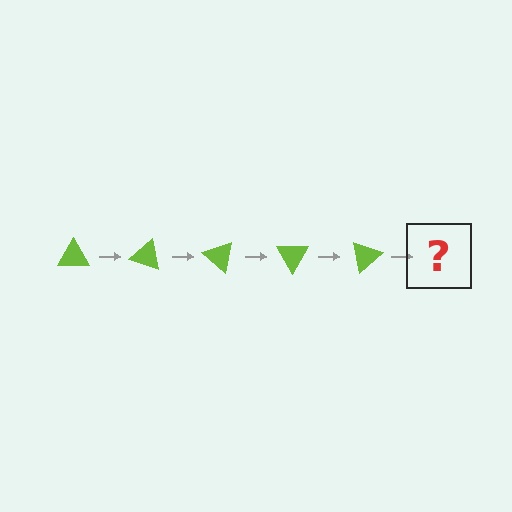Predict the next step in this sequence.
The next step is a lime triangle rotated 100 degrees.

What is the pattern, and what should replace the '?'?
The pattern is that the triangle rotates 20 degrees each step. The '?' should be a lime triangle rotated 100 degrees.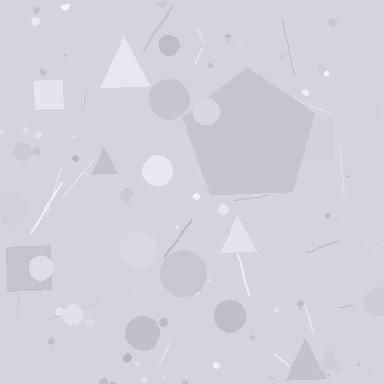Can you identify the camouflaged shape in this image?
The camouflaged shape is a pentagon.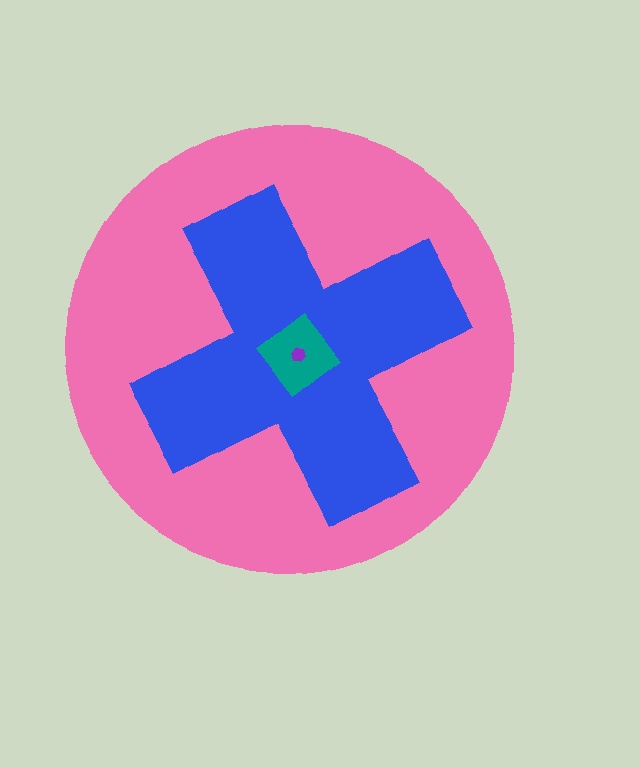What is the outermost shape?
The pink circle.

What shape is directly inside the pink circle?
The blue cross.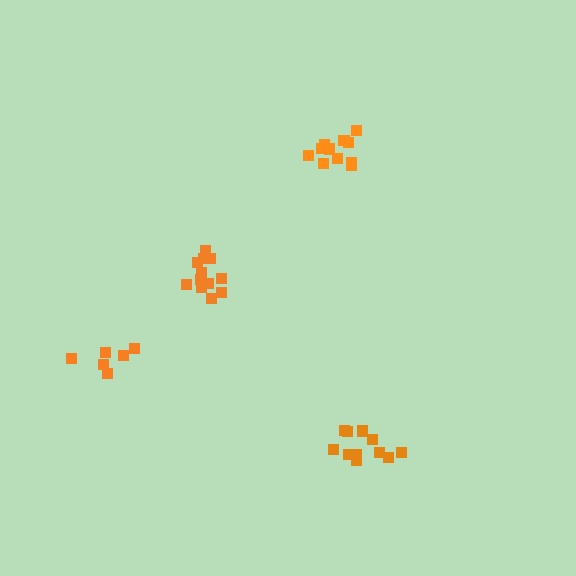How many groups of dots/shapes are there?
There are 4 groups.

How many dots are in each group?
Group 1: 12 dots, Group 2: 11 dots, Group 3: 11 dots, Group 4: 6 dots (40 total).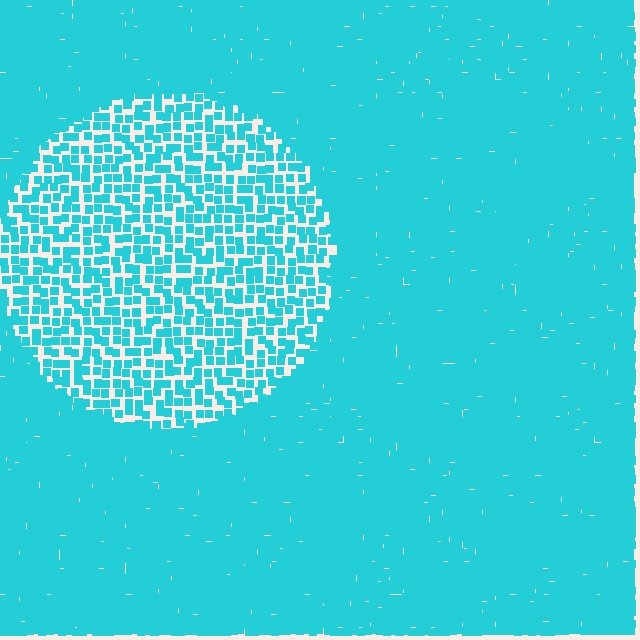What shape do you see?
I see a circle.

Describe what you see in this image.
The image contains small cyan elements arranged at two different densities. A circle-shaped region is visible where the elements are less densely packed than the surrounding area.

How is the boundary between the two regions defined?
The boundary is defined by a change in element density (approximately 2.4x ratio). All elements are the same color, size, and shape.